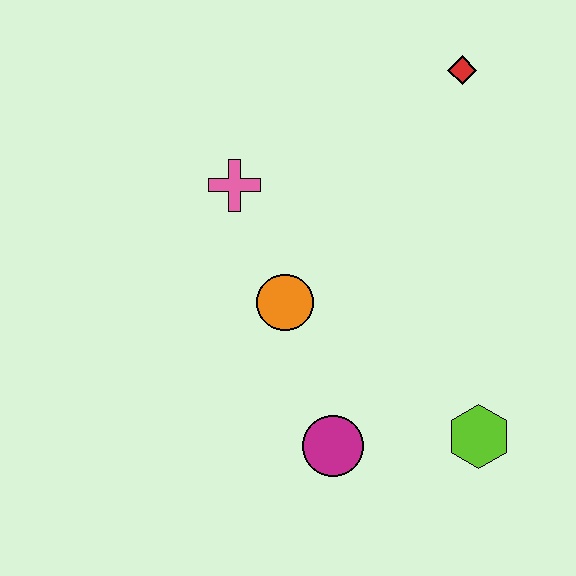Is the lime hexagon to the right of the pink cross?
Yes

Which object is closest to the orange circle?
The pink cross is closest to the orange circle.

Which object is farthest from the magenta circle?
The red diamond is farthest from the magenta circle.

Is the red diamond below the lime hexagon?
No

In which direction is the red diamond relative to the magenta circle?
The red diamond is above the magenta circle.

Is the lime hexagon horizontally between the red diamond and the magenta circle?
No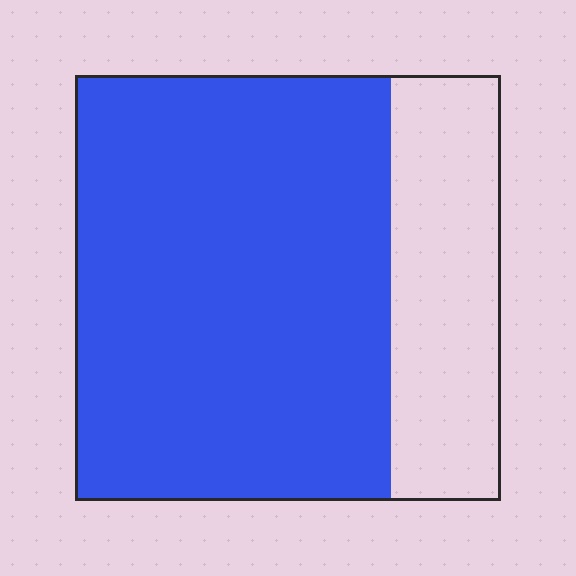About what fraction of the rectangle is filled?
About three quarters (3/4).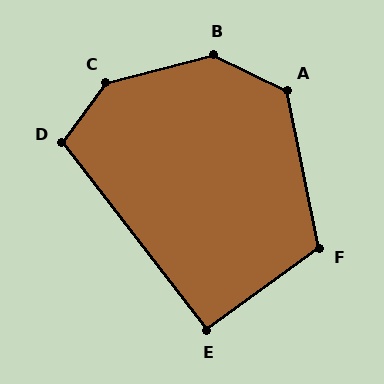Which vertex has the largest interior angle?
C, at approximately 141 degrees.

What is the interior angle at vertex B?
Approximately 139 degrees (obtuse).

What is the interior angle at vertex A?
Approximately 127 degrees (obtuse).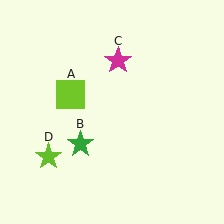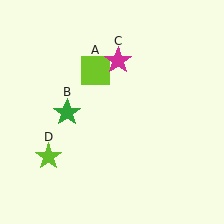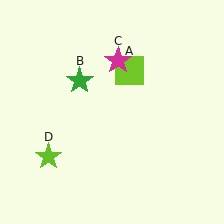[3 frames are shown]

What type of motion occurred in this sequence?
The lime square (object A), green star (object B) rotated clockwise around the center of the scene.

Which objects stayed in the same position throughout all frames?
Magenta star (object C) and lime star (object D) remained stationary.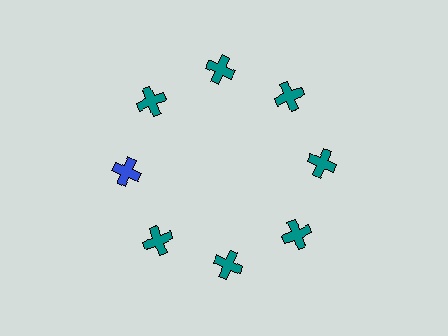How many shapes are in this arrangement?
There are 8 shapes arranged in a ring pattern.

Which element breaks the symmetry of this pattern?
The blue cross at roughly the 9 o'clock position breaks the symmetry. All other shapes are teal crosses.